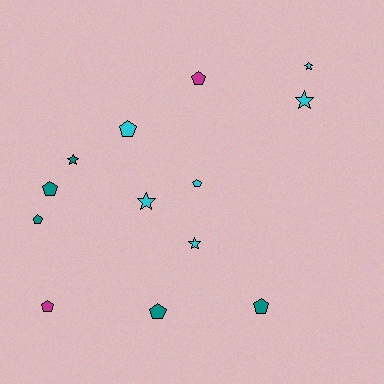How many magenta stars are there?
There are no magenta stars.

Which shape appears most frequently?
Pentagon, with 8 objects.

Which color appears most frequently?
Cyan, with 6 objects.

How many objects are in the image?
There are 13 objects.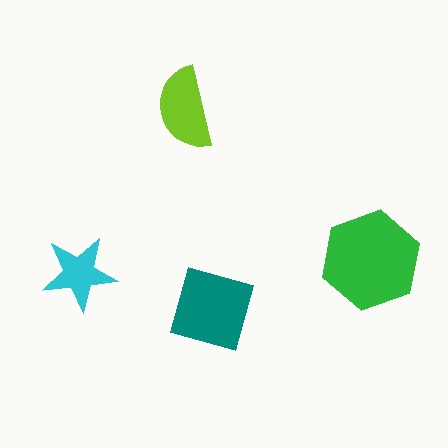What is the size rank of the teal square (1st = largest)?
2nd.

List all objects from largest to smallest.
The green hexagon, the teal square, the lime semicircle, the cyan star.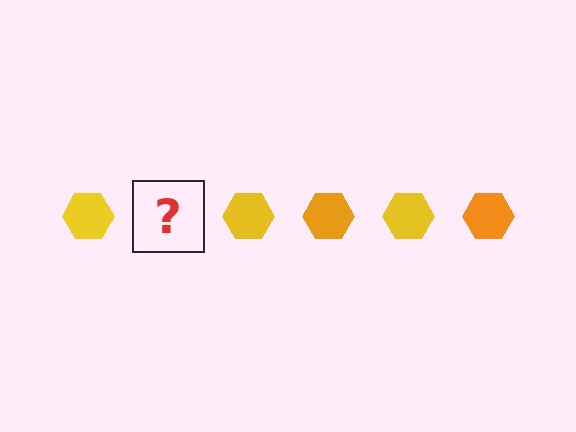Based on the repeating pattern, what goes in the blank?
The blank should be an orange hexagon.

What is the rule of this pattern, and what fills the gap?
The rule is that the pattern cycles through yellow, orange hexagons. The gap should be filled with an orange hexagon.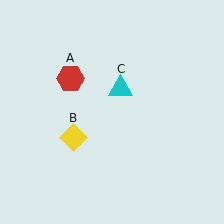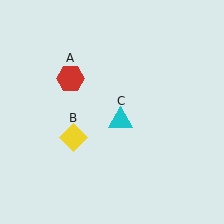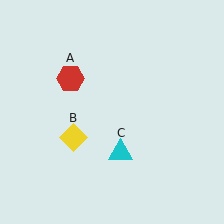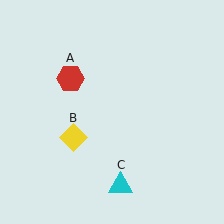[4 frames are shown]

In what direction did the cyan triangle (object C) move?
The cyan triangle (object C) moved down.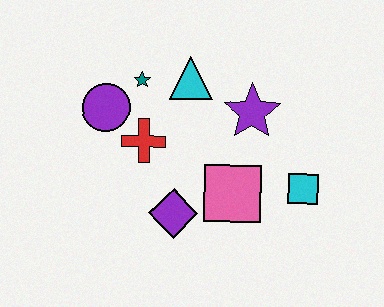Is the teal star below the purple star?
No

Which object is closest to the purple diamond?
The pink square is closest to the purple diamond.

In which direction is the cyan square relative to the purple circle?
The cyan square is to the right of the purple circle.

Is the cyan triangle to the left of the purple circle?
No